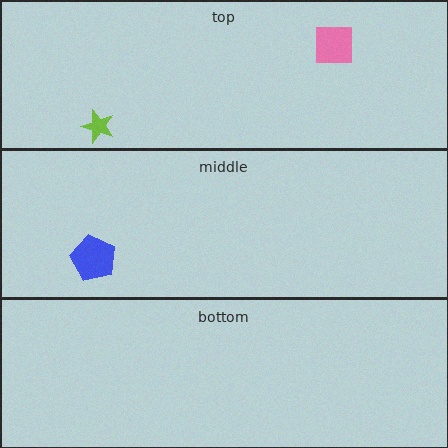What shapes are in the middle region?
The blue pentagon.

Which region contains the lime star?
The top region.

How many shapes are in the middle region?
1.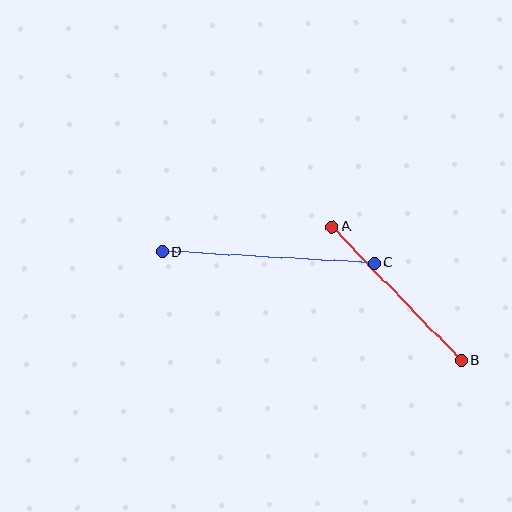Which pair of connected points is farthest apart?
Points C and D are farthest apart.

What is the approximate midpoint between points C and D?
The midpoint is at approximately (268, 257) pixels.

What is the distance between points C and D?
The distance is approximately 213 pixels.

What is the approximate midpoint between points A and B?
The midpoint is at approximately (397, 294) pixels.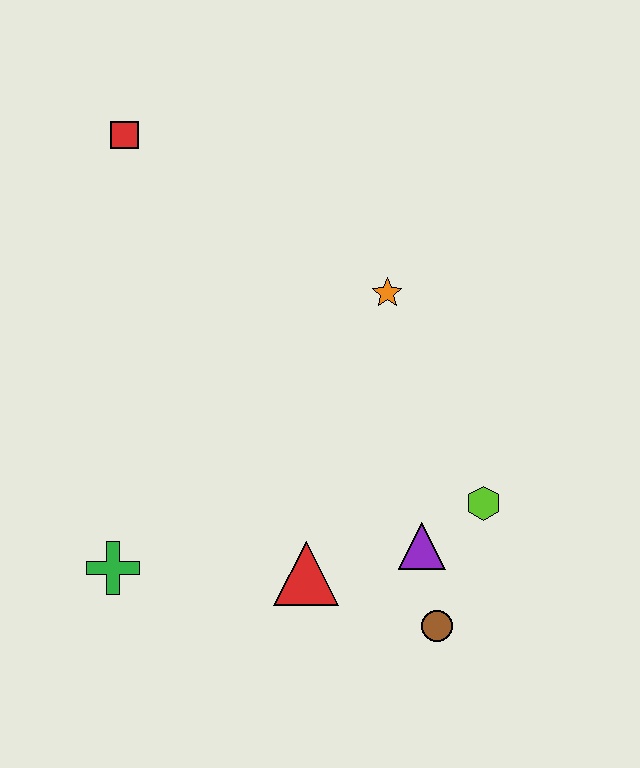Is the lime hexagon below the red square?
Yes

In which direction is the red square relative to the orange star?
The red square is to the left of the orange star.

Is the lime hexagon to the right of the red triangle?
Yes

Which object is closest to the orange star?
The lime hexagon is closest to the orange star.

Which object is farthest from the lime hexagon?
The red square is farthest from the lime hexagon.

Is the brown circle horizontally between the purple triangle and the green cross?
No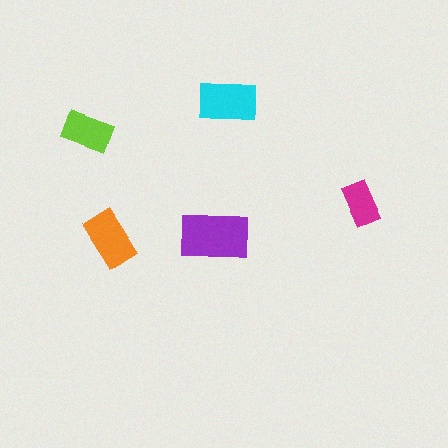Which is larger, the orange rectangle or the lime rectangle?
The orange one.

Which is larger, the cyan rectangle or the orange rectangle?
The cyan one.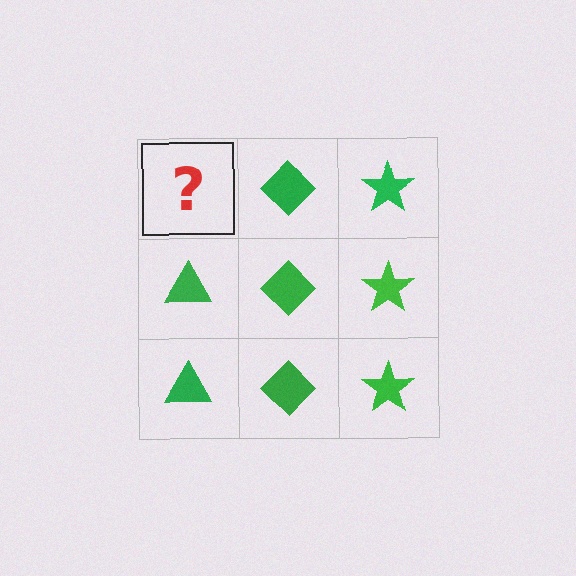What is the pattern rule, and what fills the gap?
The rule is that each column has a consistent shape. The gap should be filled with a green triangle.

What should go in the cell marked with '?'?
The missing cell should contain a green triangle.